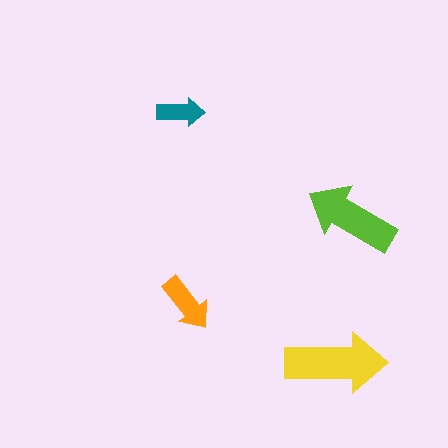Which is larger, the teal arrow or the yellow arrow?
The yellow one.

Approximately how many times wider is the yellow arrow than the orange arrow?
About 1.5 times wider.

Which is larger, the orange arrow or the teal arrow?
The orange one.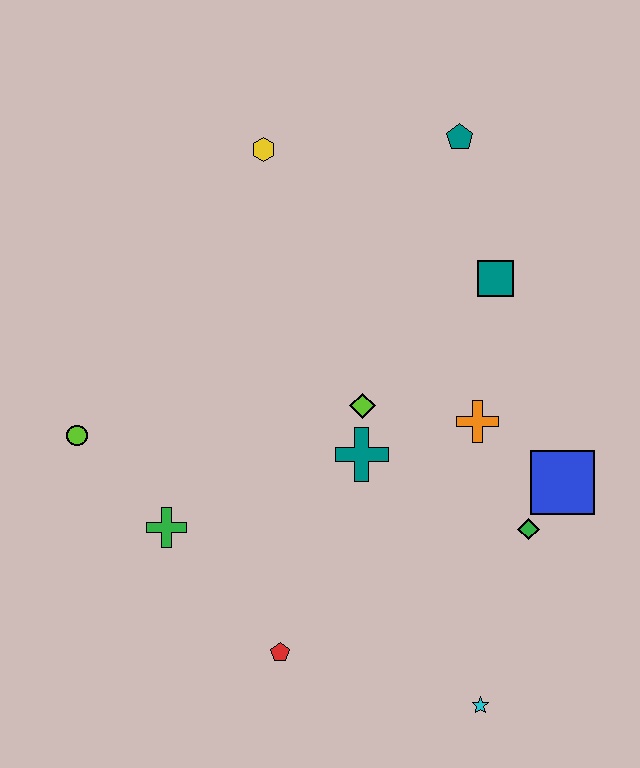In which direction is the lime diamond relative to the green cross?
The lime diamond is to the right of the green cross.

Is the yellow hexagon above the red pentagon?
Yes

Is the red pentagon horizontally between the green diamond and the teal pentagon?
No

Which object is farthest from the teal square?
The lime circle is farthest from the teal square.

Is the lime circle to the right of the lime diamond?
No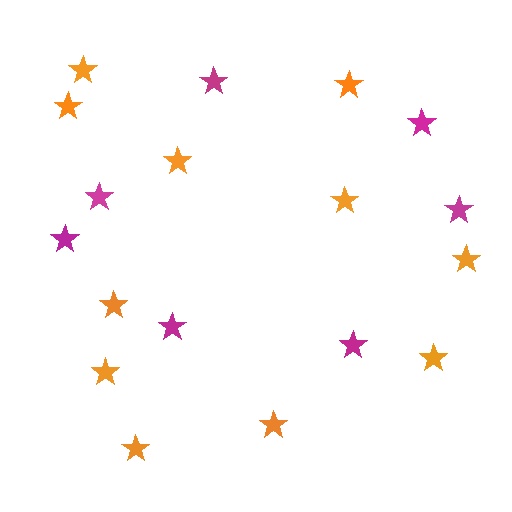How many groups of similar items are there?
There are 2 groups: one group of orange stars (11) and one group of magenta stars (7).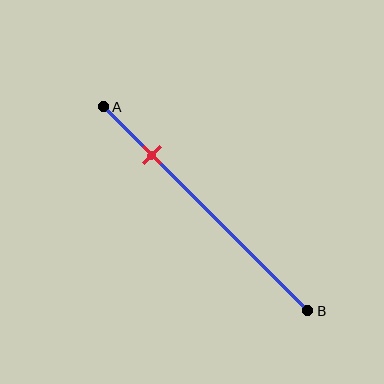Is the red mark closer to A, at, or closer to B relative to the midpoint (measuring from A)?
The red mark is closer to point A than the midpoint of segment AB.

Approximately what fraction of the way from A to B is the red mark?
The red mark is approximately 25% of the way from A to B.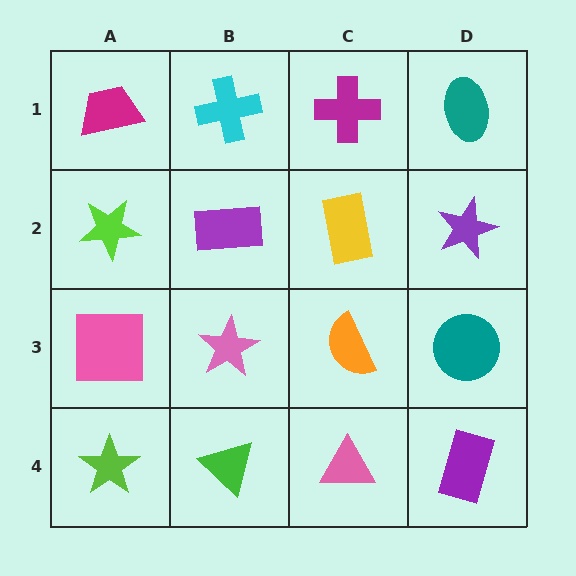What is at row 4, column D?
A purple rectangle.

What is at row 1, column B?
A cyan cross.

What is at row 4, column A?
A lime star.